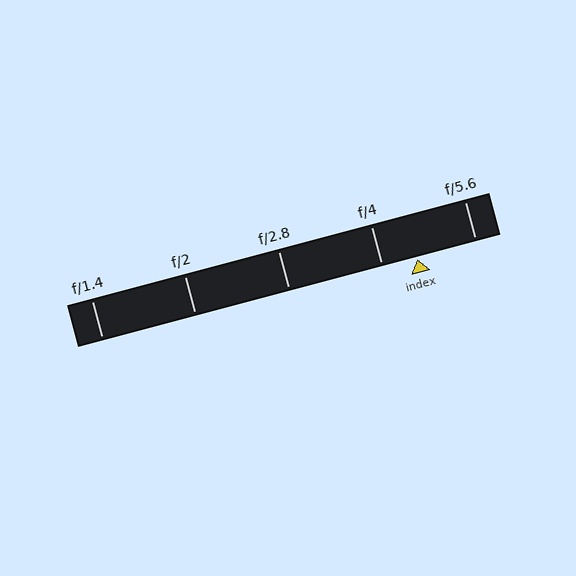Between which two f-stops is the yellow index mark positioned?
The index mark is between f/4 and f/5.6.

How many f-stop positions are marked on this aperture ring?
There are 5 f-stop positions marked.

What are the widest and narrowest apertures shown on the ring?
The widest aperture shown is f/1.4 and the narrowest is f/5.6.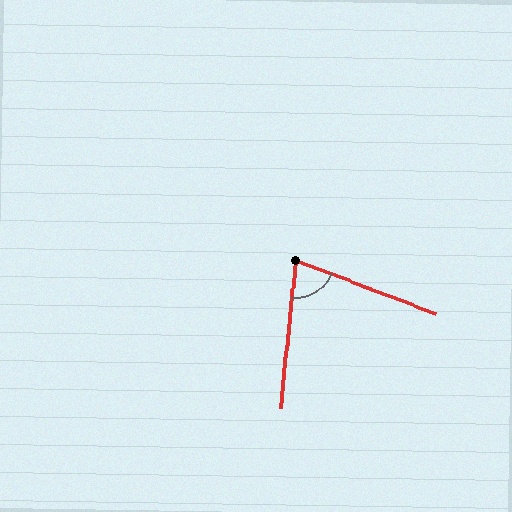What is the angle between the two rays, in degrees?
Approximately 75 degrees.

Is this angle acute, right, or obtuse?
It is acute.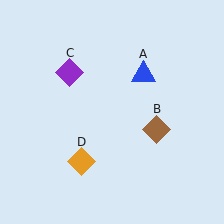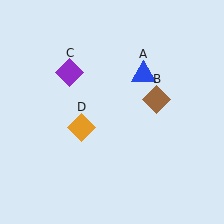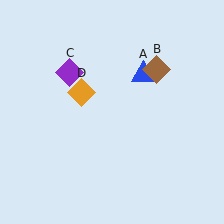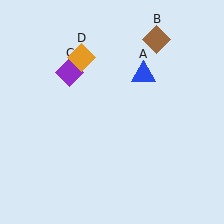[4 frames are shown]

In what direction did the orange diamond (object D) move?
The orange diamond (object D) moved up.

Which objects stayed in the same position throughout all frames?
Blue triangle (object A) and purple diamond (object C) remained stationary.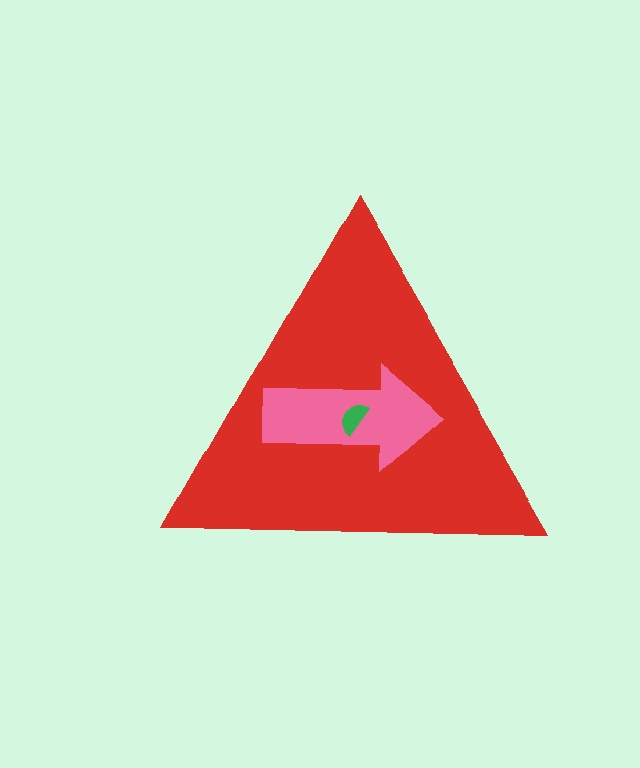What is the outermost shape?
The red triangle.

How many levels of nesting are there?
3.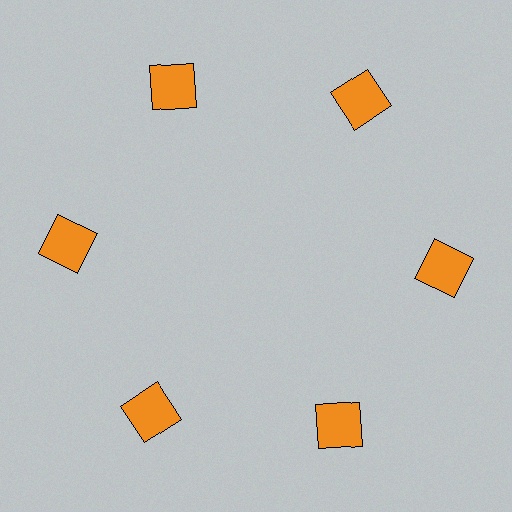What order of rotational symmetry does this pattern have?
This pattern has 6-fold rotational symmetry.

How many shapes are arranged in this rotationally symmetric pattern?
There are 6 shapes, arranged in 6 groups of 1.